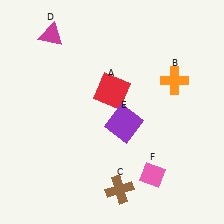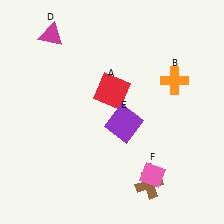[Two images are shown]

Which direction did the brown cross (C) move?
The brown cross (C) moved right.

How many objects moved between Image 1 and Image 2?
1 object moved between the two images.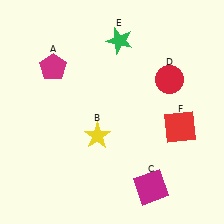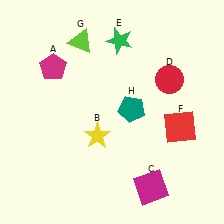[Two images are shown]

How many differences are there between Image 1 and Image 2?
There are 2 differences between the two images.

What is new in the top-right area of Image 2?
A teal pentagon (H) was added in the top-right area of Image 2.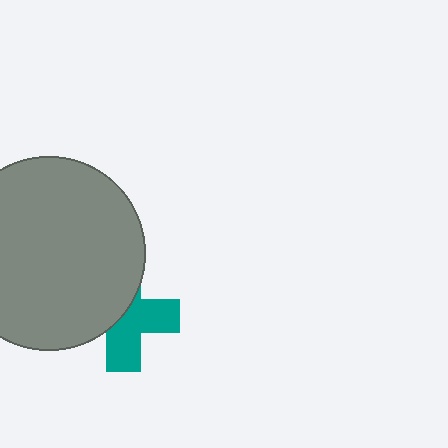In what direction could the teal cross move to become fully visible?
The teal cross could move toward the lower-right. That would shift it out from behind the gray circle entirely.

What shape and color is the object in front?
The object in front is a gray circle.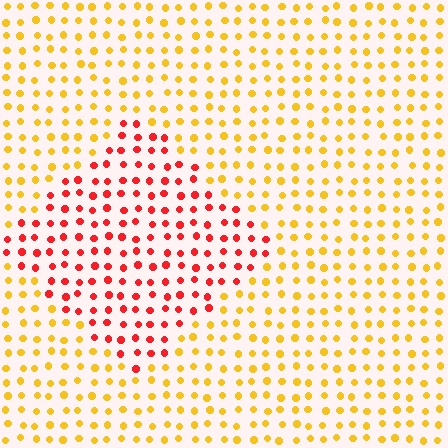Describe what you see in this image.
The image is filled with small yellow elements in a uniform arrangement. A diamond-shaped region is visible where the elements are tinted to a slightly different hue, forming a subtle color boundary.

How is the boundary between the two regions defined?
The boundary is defined purely by a slight shift in hue (about 49 degrees). Spacing, size, and orientation are identical on both sides.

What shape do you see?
I see a diamond.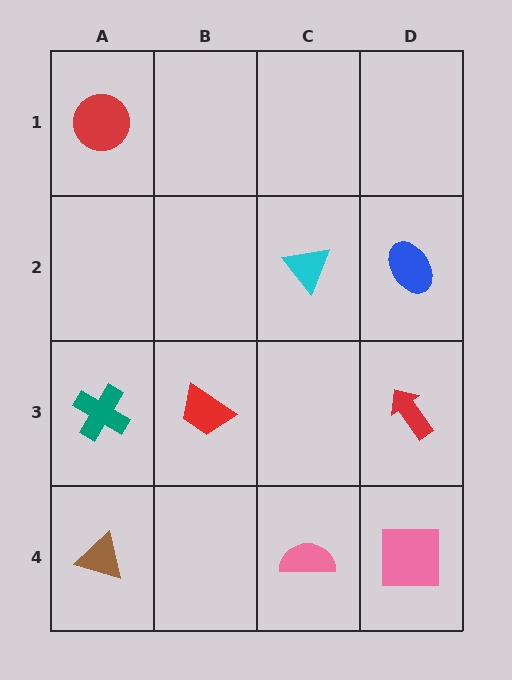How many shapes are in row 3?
3 shapes.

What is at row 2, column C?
A cyan triangle.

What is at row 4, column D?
A pink square.